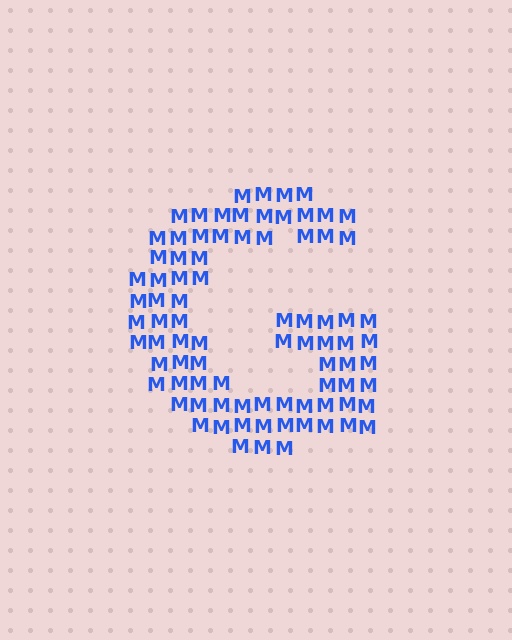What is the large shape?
The large shape is the letter G.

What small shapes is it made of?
It is made of small letter M's.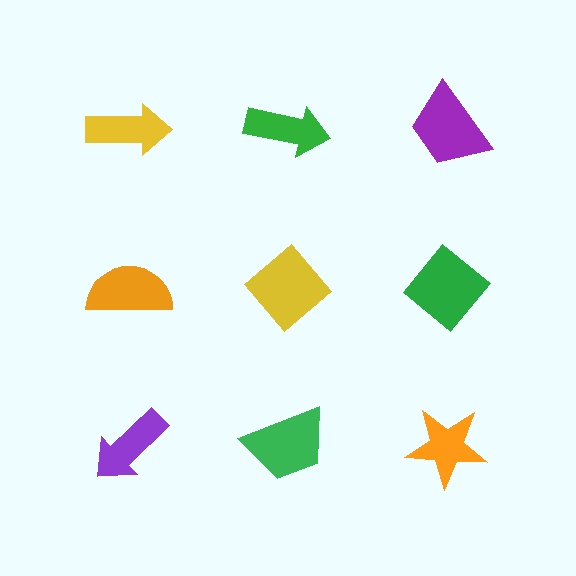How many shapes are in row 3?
3 shapes.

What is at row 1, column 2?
A green arrow.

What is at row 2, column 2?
A yellow diamond.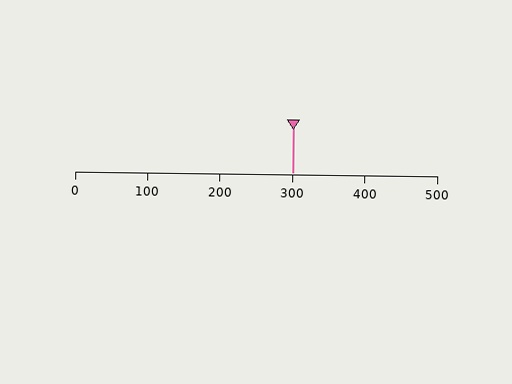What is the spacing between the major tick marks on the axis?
The major ticks are spaced 100 apart.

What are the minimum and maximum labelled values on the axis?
The axis runs from 0 to 500.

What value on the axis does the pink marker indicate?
The marker indicates approximately 300.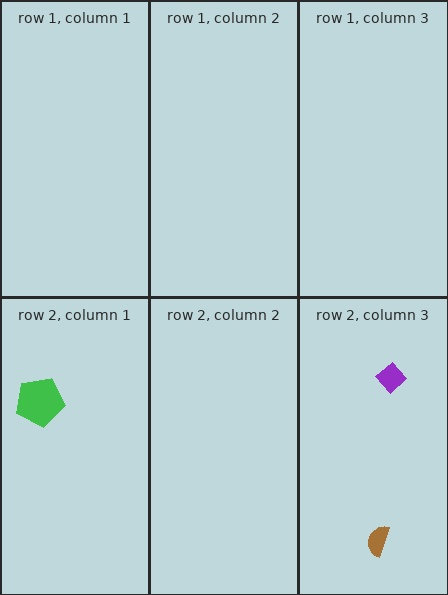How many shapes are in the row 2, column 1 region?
1.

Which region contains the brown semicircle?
The row 2, column 3 region.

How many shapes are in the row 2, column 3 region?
2.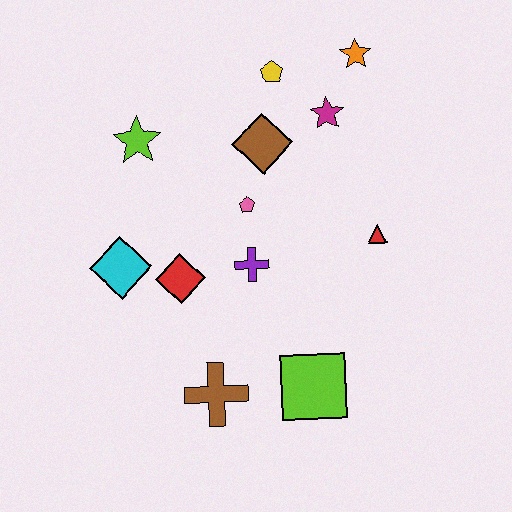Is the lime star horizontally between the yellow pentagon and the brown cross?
No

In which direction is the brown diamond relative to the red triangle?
The brown diamond is to the left of the red triangle.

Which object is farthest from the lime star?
The lime square is farthest from the lime star.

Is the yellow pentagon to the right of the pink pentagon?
Yes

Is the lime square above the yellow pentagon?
No